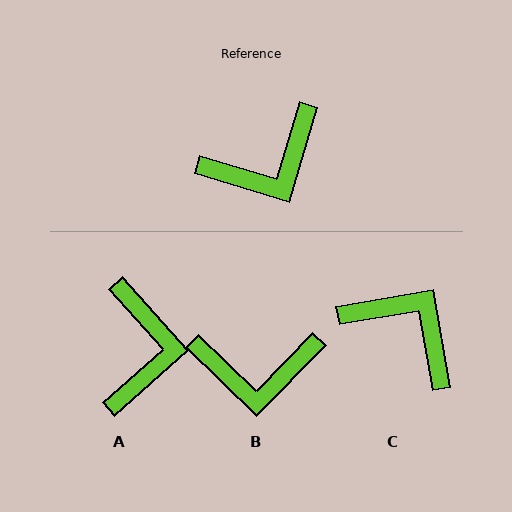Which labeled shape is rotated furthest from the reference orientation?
C, about 117 degrees away.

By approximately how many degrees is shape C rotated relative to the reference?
Approximately 117 degrees counter-clockwise.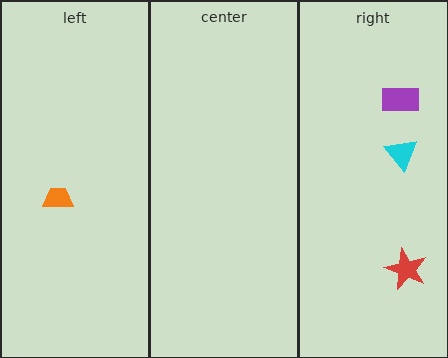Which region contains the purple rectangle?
The right region.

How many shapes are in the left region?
1.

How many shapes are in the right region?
3.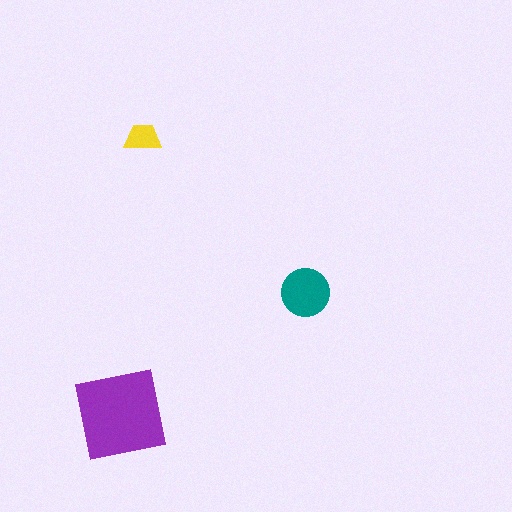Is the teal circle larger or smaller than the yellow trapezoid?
Larger.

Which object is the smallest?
The yellow trapezoid.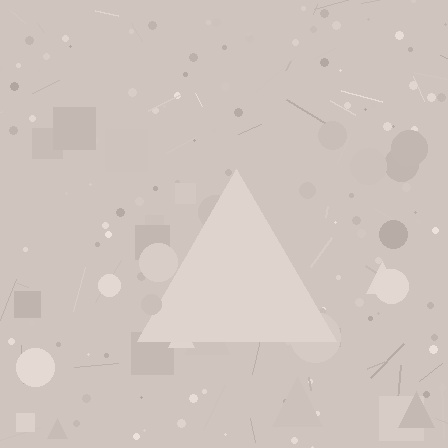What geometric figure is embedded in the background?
A triangle is embedded in the background.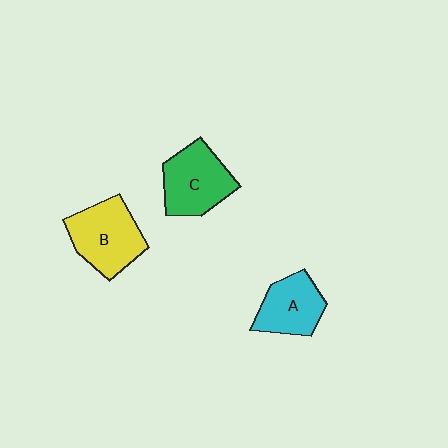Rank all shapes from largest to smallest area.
From largest to smallest: B (yellow), C (green), A (cyan).